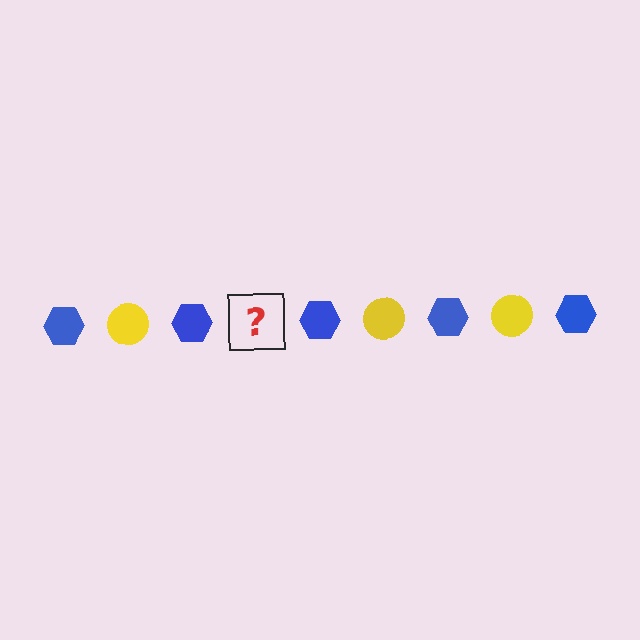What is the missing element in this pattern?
The missing element is a yellow circle.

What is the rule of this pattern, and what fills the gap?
The rule is that the pattern alternates between blue hexagon and yellow circle. The gap should be filled with a yellow circle.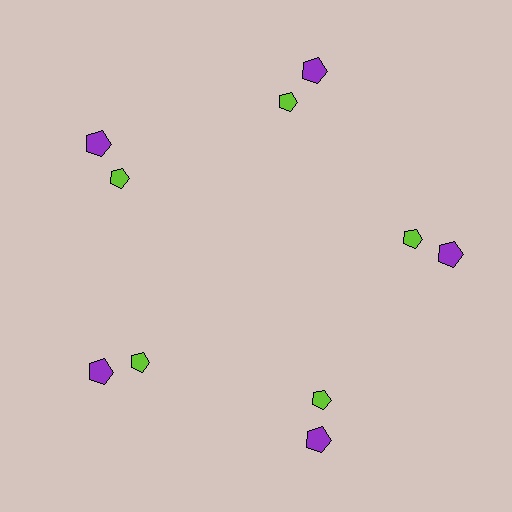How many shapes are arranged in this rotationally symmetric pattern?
There are 10 shapes, arranged in 5 groups of 2.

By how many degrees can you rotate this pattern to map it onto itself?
The pattern maps onto itself every 72 degrees of rotation.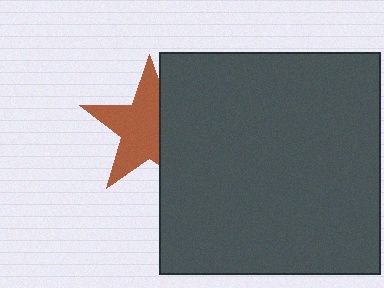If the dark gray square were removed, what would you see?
You would see the complete brown star.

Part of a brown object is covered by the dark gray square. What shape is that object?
It is a star.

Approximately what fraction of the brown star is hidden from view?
Roughly 36% of the brown star is hidden behind the dark gray square.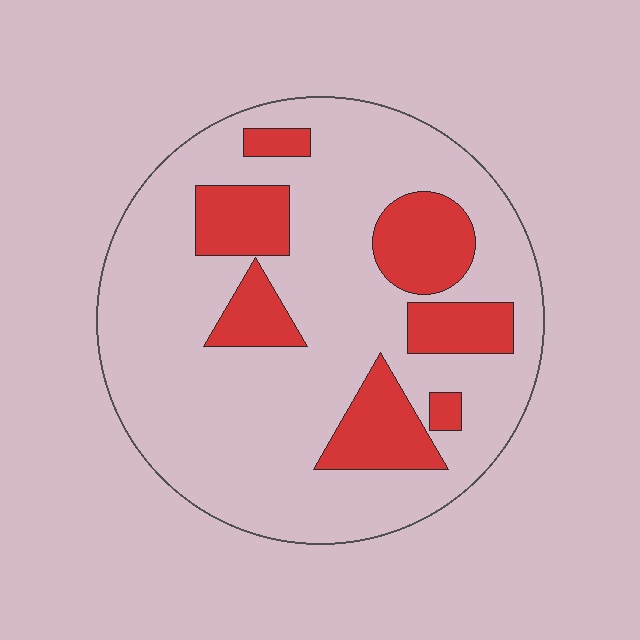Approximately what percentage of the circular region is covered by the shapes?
Approximately 25%.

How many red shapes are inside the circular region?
7.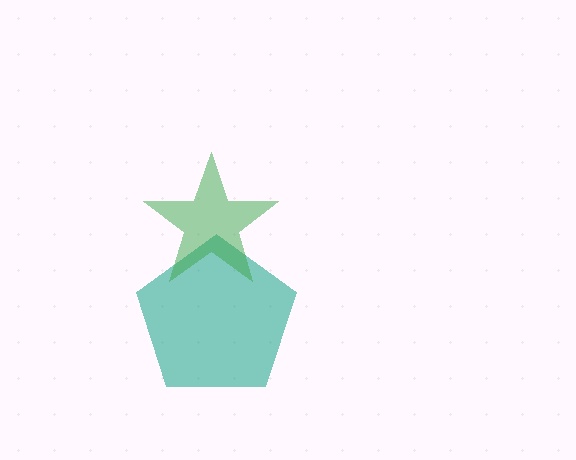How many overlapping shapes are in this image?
There are 2 overlapping shapes in the image.